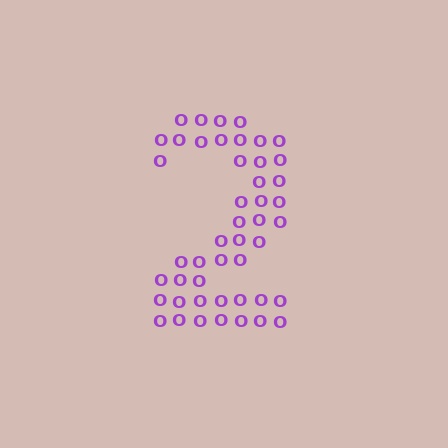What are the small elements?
The small elements are letter O's.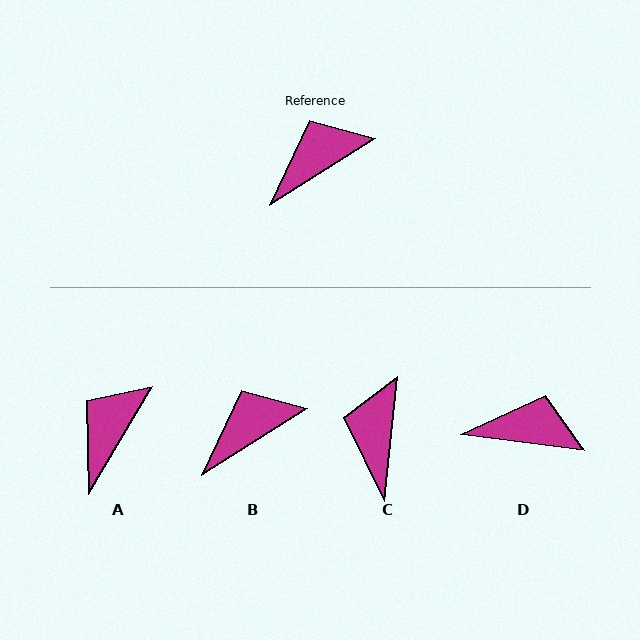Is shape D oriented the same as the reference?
No, it is off by about 40 degrees.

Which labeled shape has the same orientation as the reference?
B.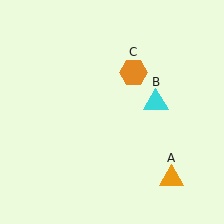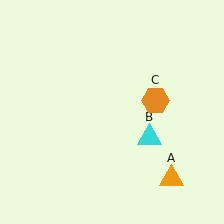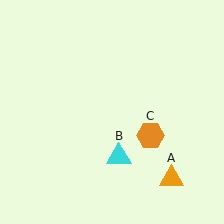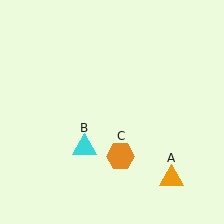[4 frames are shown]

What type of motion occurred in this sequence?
The cyan triangle (object B), orange hexagon (object C) rotated clockwise around the center of the scene.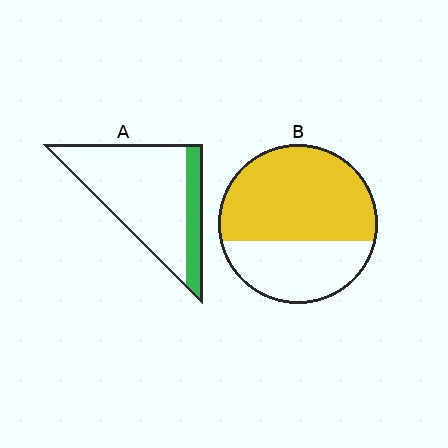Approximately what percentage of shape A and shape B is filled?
A is approximately 20% and B is approximately 65%.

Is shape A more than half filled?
No.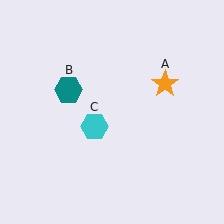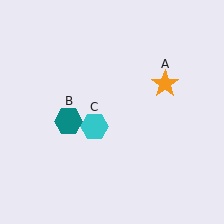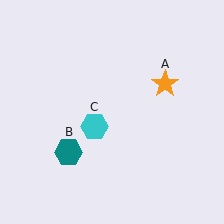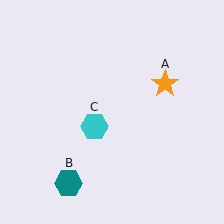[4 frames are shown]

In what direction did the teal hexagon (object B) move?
The teal hexagon (object B) moved down.